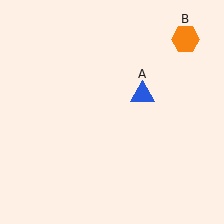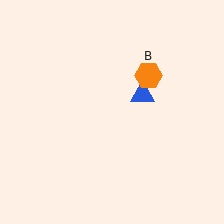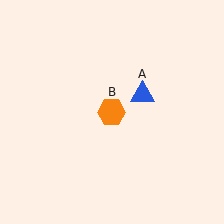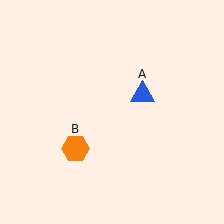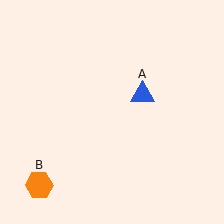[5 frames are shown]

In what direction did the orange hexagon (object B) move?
The orange hexagon (object B) moved down and to the left.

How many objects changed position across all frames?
1 object changed position: orange hexagon (object B).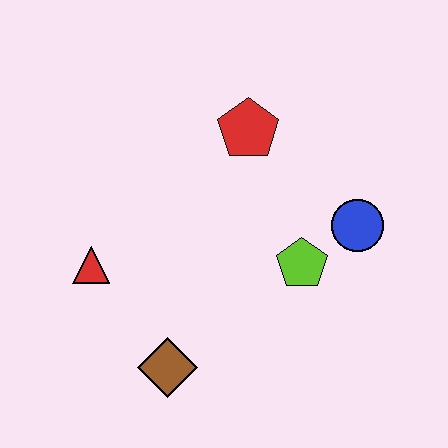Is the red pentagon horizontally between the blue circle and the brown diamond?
Yes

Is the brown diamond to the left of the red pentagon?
Yes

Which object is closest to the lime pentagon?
The blue circle is closest to the lime pentagon.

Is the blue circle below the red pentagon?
Yes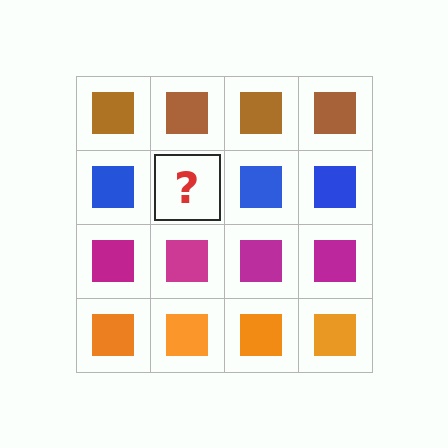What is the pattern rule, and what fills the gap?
The rule is that each row has a consistent color. The gap should be filled with a blue square.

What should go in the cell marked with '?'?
The missing cell should contain a blue square.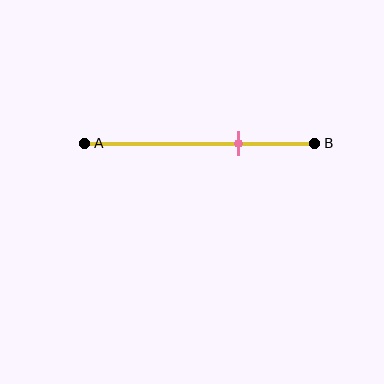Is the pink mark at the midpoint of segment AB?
No, the mark is at about 65% from A, not at the 50% midpoint.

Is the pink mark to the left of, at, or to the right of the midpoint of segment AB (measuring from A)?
The pink mark is to the right of the midpoint of segment AB.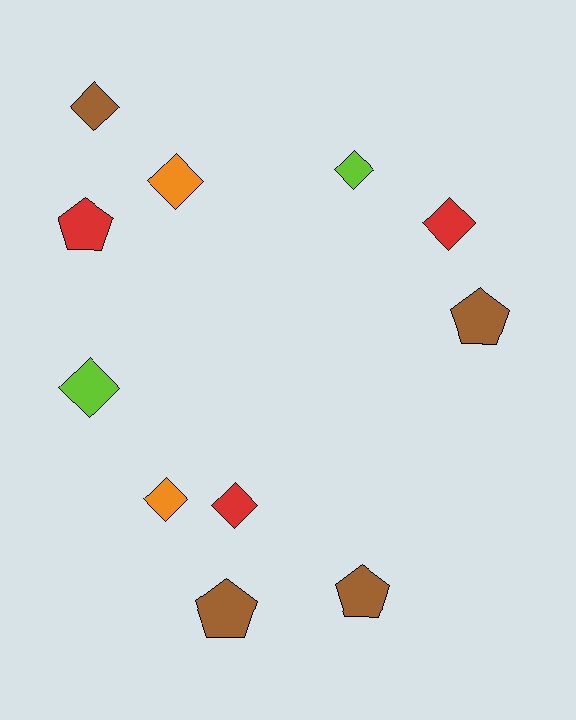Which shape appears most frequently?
Diamond, with 7 objects.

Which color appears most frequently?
Brown, with 4 objects.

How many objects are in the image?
There are 11 objects.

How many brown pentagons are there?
There are 3 brown pentagons.